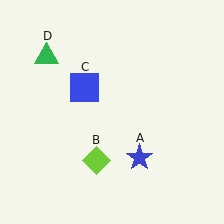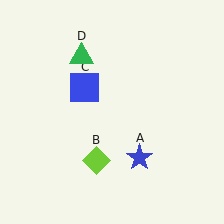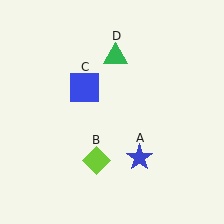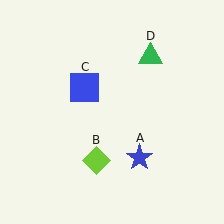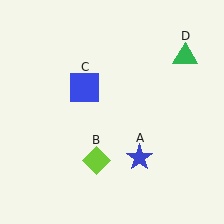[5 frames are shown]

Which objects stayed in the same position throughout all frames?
Blue star (object A) and lime diamond (object B) and blue square (object C) remained stationary.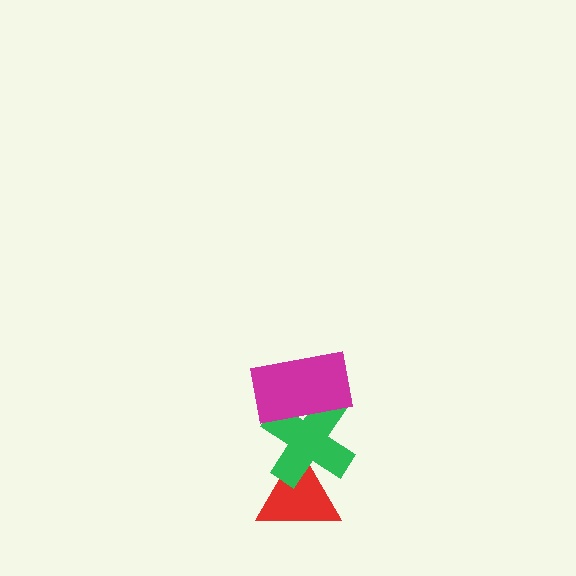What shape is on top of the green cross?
The magenta rectangle is on top of the green cross.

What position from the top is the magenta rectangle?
The magenta rectangle is 1st from the top.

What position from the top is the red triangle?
The red triangle is 3rd from the top.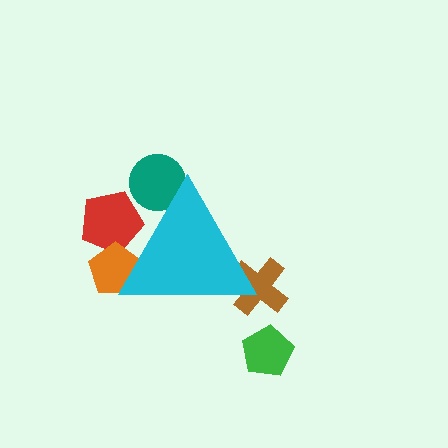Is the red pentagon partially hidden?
Yes, the red pentagon is partially hidden behind the cyan triangle.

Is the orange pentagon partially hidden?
Yes, the orange pentagon is partially hidden behind the cyan triangle.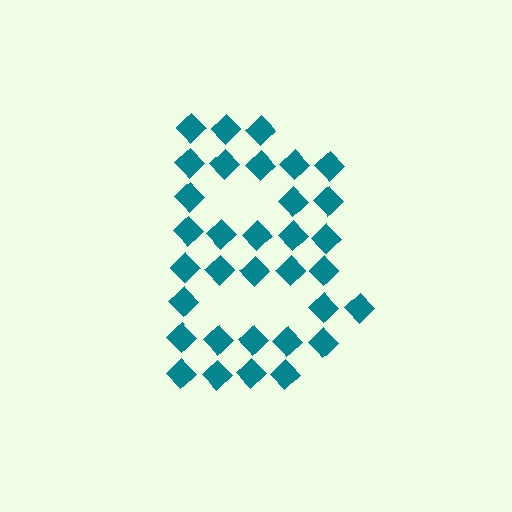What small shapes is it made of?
It is made of small diamonds.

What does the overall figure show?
The overall figure shows the letter B.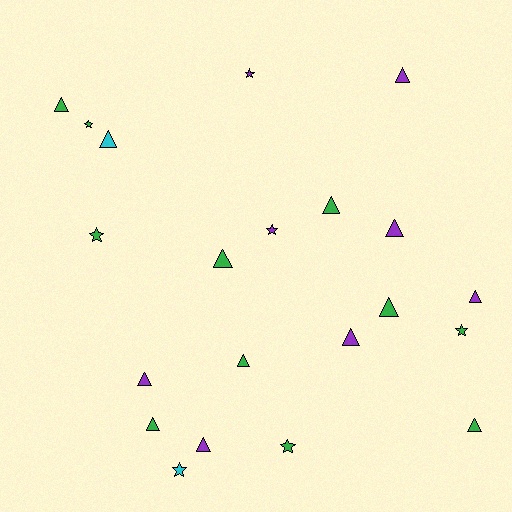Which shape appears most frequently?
Triangle, with 14 objects.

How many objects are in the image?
There are 21 objects.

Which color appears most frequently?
Green, with 11 objects.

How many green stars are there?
There are 4 green stars.